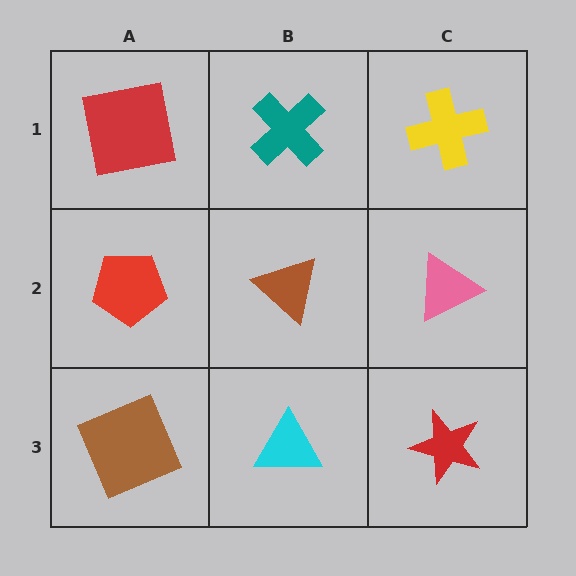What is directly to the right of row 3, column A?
A cyan triangle.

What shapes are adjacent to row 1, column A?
A red pentagon (row 2, column A), a teal cross (row 1, column B).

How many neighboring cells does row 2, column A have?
3.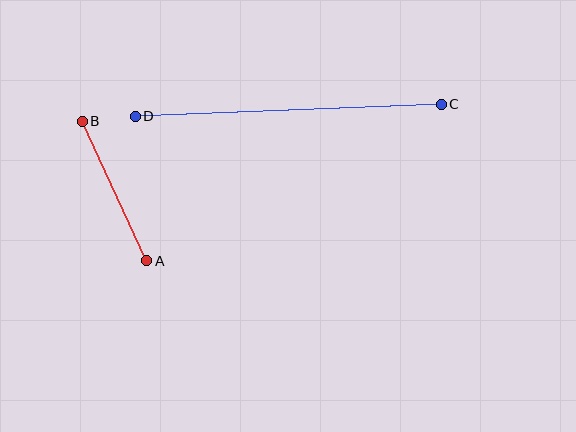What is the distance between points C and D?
The distance is approximately 306 pixels.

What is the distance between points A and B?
The distance is approximately 154 pixels.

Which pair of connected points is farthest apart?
Points C and D are farthest apart.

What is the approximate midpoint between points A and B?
The midpoint is at approximately (114, 191) pixels.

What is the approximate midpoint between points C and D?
The midpoint is at approximately (288, 110) pixels.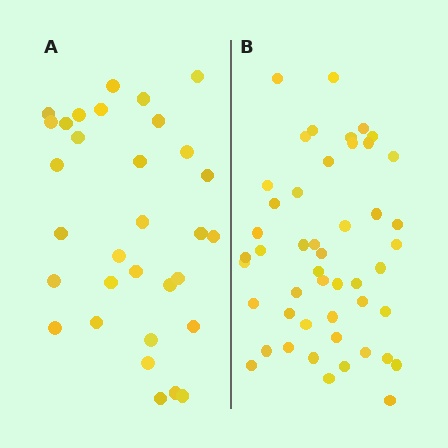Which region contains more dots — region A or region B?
Region B (the right region) has more dots.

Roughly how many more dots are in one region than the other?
Region B has approximately 15 more dots than region A.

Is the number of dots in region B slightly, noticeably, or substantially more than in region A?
Region B has substantially more. The ratio is roughly 1.5 to 1.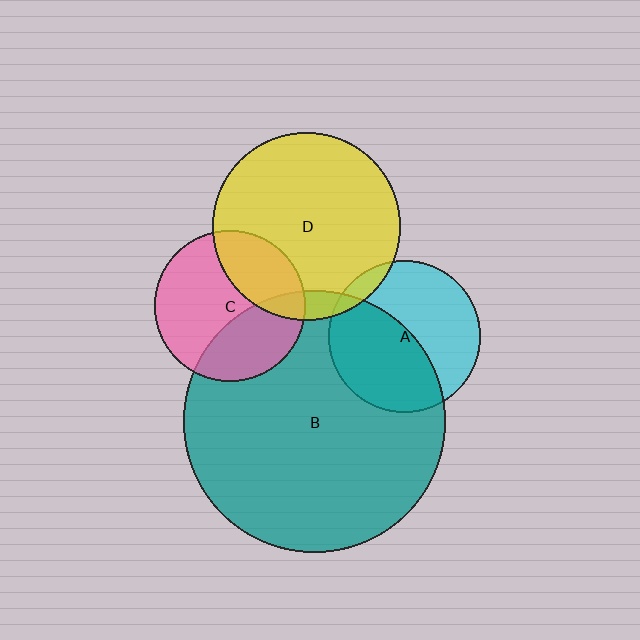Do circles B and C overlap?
Yes.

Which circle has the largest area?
Circle B (teal).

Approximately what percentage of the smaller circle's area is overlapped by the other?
Approximately 35%.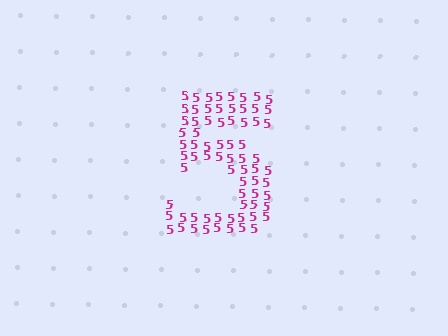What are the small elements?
The small elements are digit 5's.